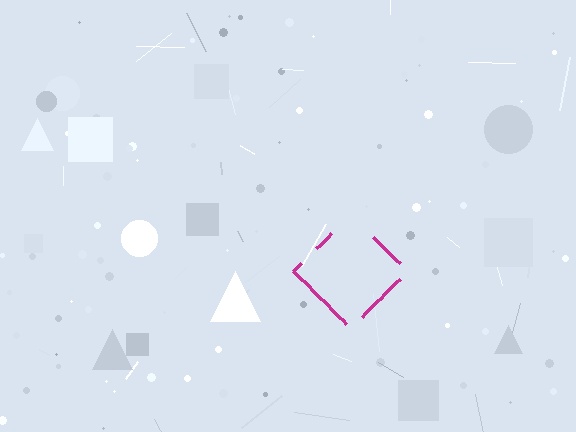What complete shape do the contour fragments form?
The contour fragments form a diamond.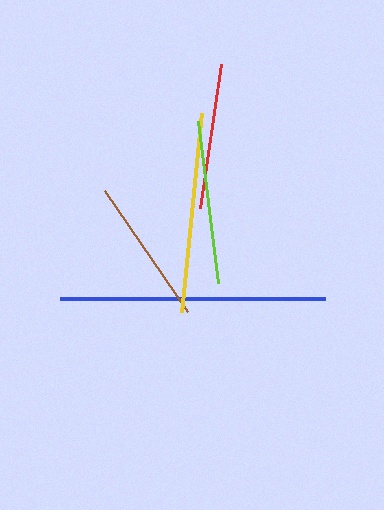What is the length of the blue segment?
The blue segment is approximately 265 pixels long.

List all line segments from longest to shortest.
From longest to shortest: blue, yellow, lime, brown, red.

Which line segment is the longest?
The blue line is the longest at approximately 265 pixels.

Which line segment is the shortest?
The red line is the shortest at approximately 146 pixels.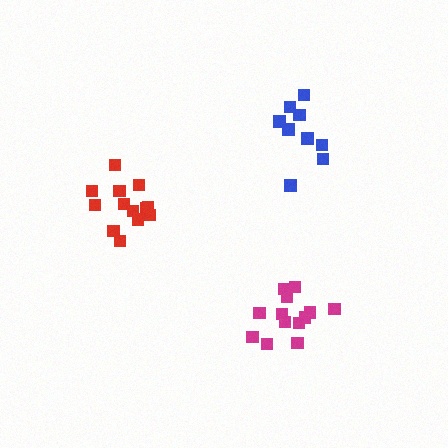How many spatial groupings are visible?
There are 3 spatial groupings.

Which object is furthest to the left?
The red cluster is leftmost.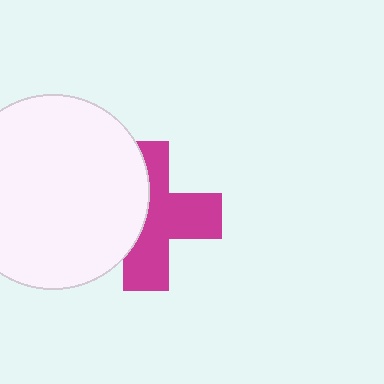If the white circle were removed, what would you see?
You would see the complete magenta cross.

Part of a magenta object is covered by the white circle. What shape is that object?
It is a cross.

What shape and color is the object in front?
The object in front is a white circle.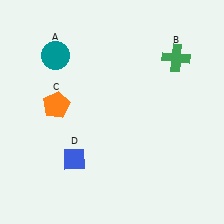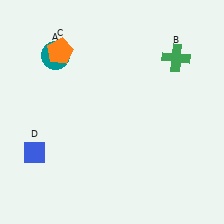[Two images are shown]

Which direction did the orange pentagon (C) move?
The orange pentagon (C) moved up.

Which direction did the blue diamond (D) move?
The blue diamond (D) moved left.